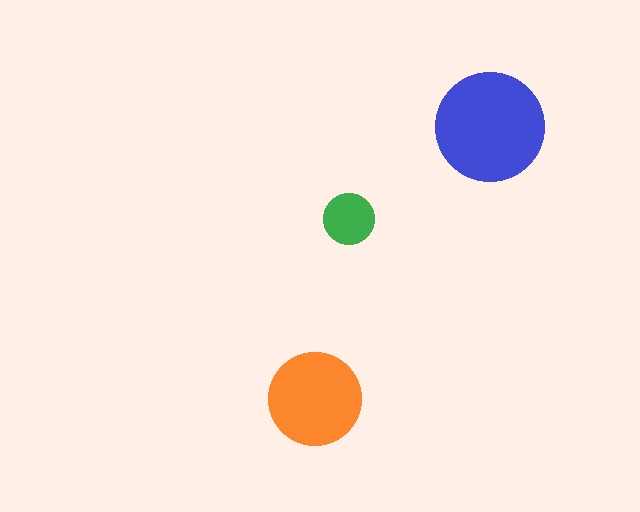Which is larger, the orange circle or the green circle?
The orange one.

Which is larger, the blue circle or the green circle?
The blue one.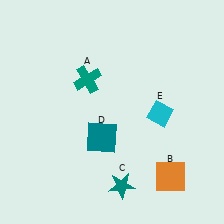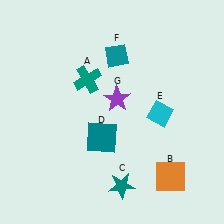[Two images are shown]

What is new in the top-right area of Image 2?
A purple star (G) was added in the top-right area of Image 2.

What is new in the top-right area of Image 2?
A teal diamond (F) was added in the top-right area of Image 2.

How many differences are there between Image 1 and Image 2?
There are 2 differences between the two images.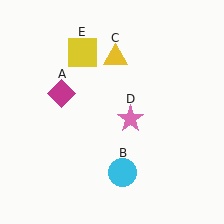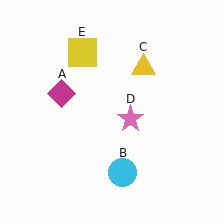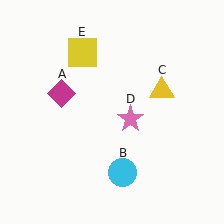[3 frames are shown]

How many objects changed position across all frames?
1 object changed position: yellow triangle (object C).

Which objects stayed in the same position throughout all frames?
Magenta diamond (object A) and cyan circle (object B) and pink star (object D) and yellow square (object E) remained stationary.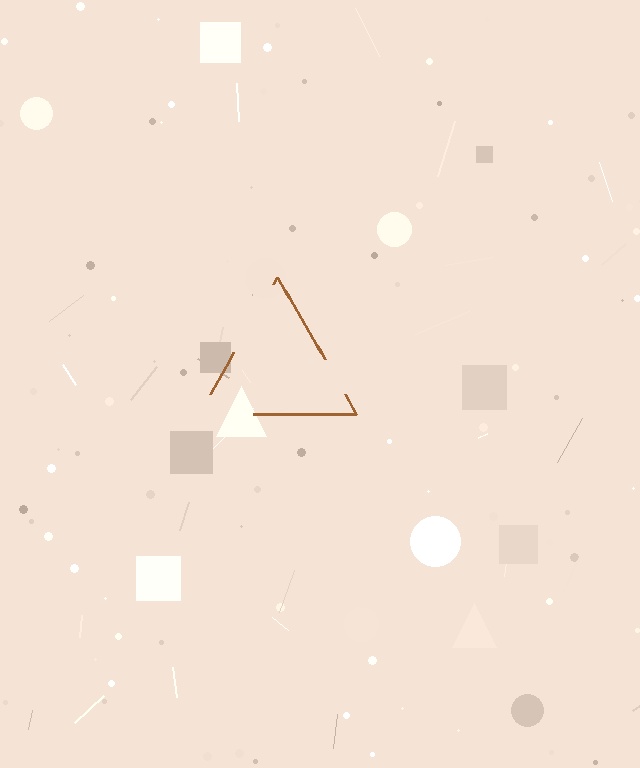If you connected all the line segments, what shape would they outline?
They would outline a triangle.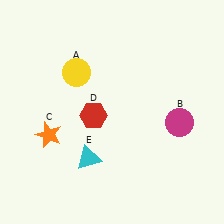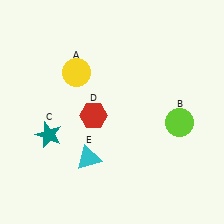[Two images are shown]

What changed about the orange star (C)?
In Image 1, C is orange. In Image 2, it changed to teal.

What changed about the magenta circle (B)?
In Image 1, B is magenta. In Image 2, it changed to lime.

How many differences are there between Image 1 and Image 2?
There are 2 differences between the two images.